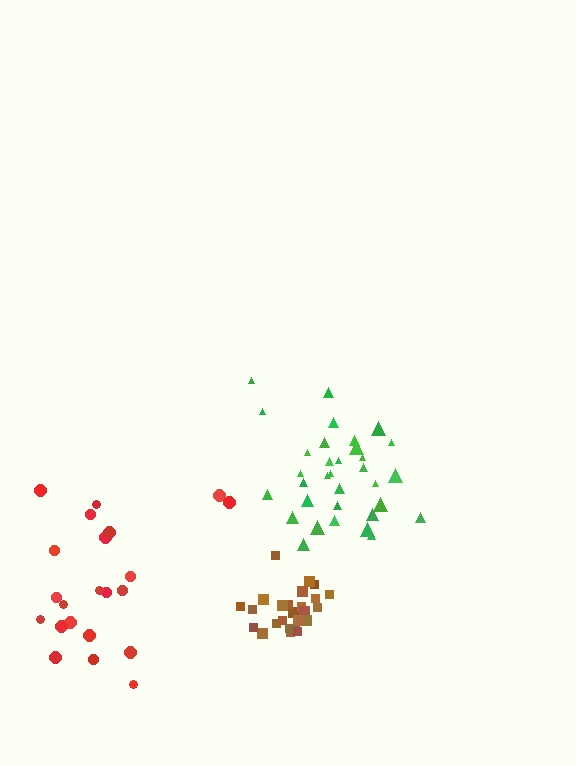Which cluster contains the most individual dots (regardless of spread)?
Green (33).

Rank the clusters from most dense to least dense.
brown, green, red.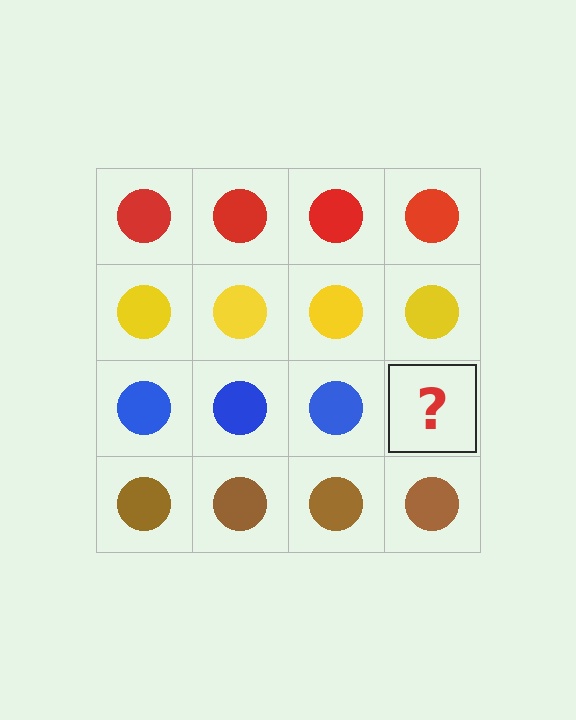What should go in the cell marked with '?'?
The missing cell should contain a blue circle.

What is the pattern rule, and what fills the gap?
The rule is that each row has a consistent color. The gap should be filled with a blue circle.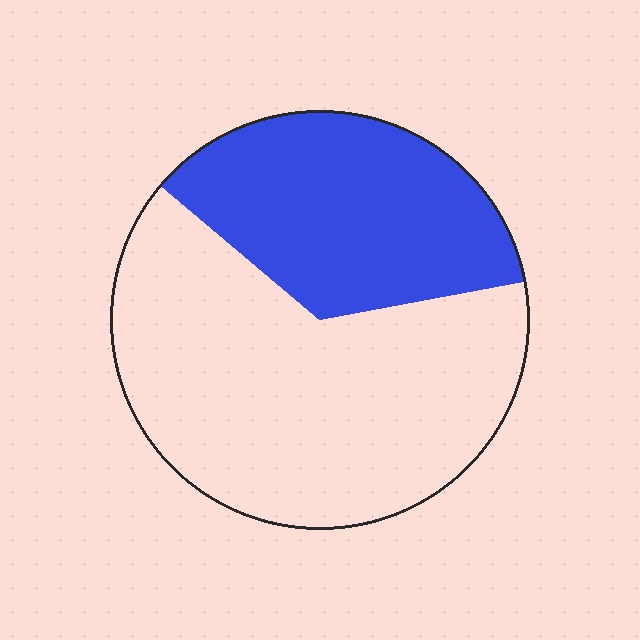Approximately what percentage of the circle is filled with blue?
Approximately 35%.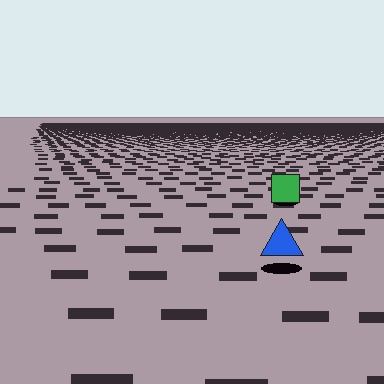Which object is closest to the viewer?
The blue triangle is closest. The texture marks near it are larger and more spread out.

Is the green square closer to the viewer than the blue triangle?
No. The blue triangle is closer — you can tell from the texture gradient: the ground texture is coarser near it.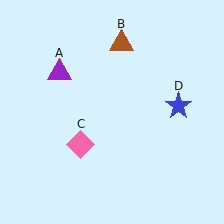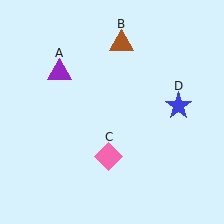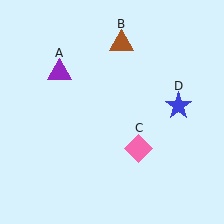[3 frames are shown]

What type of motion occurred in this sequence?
The pink diamond (object C) rotated counterclockwise around the center of the scene.